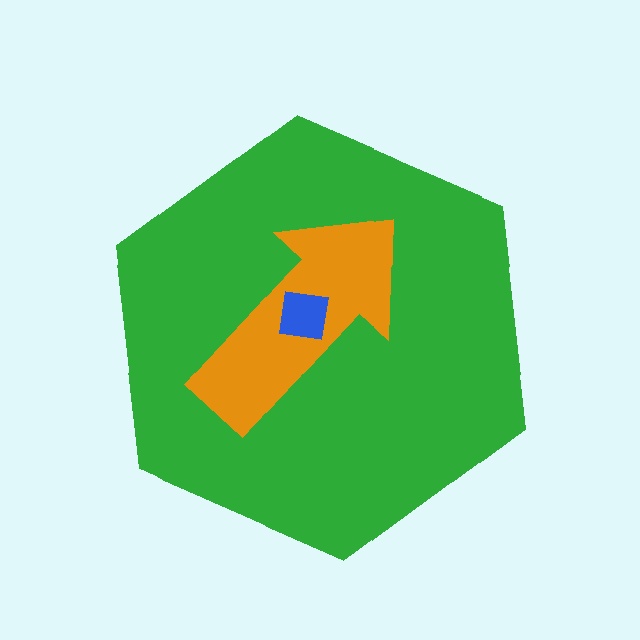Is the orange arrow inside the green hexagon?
Yes.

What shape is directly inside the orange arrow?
The blue square.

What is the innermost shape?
The blue square.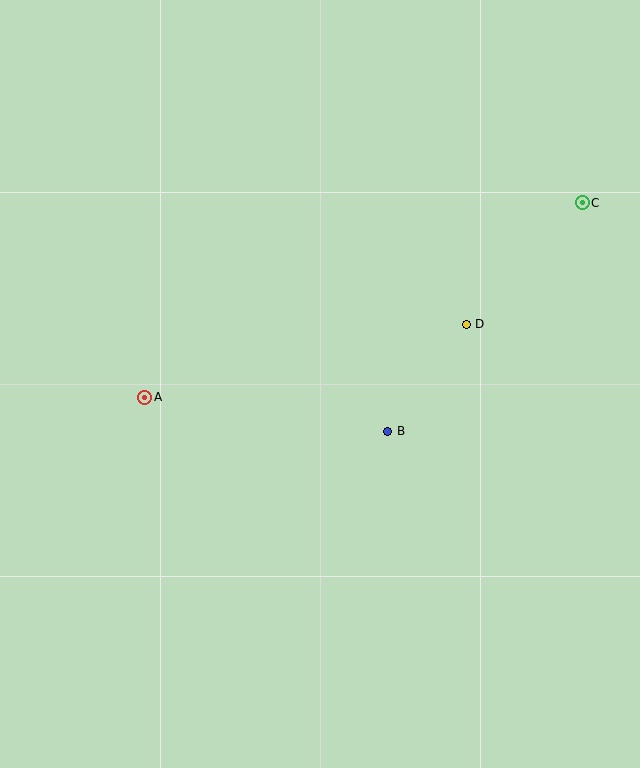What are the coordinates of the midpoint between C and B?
The midpoint between C and B is at (485, 317).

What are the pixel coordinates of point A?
Point A is at (145, 397).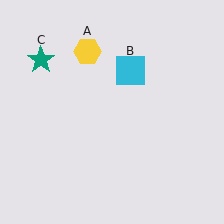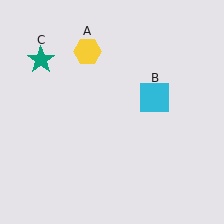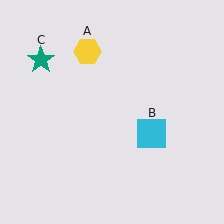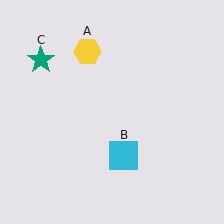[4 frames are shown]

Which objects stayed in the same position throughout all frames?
Yellow hexagon (object A) and teal star (object C) remained stationary.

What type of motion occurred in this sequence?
The cyan square (object B) rotated clockwise around the center of the scene.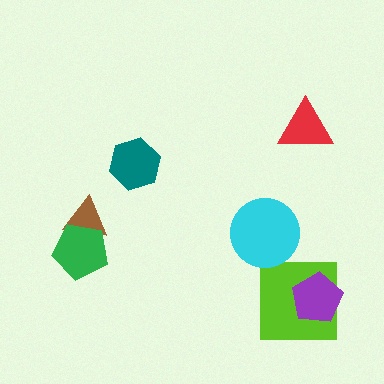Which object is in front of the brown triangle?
The green pentagon is in front of the brown triangle.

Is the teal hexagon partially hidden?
No, no other shape covers it.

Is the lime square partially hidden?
Yes, it is partially covered by another shape.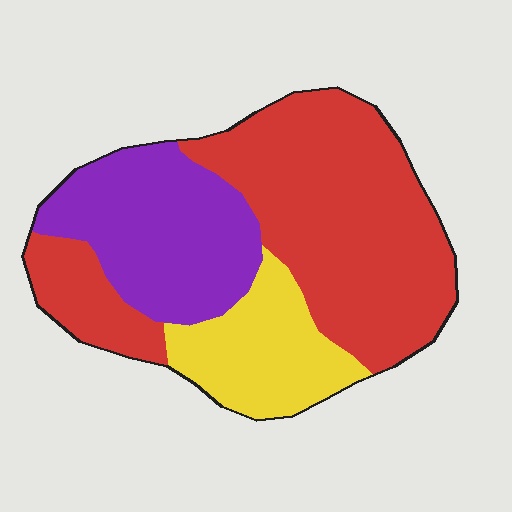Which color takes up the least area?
Yellow, at roughly 20%.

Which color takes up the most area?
Red, at roughly 55%.